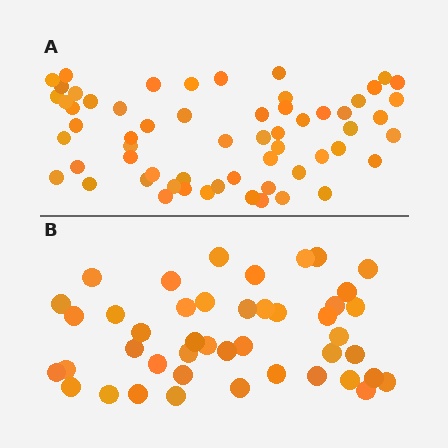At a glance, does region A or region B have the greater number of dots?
Region A (the top region) has more dots.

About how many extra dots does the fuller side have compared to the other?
Region A has approximately 15 more dots than region B.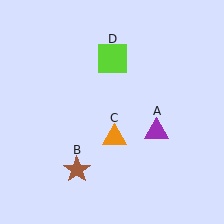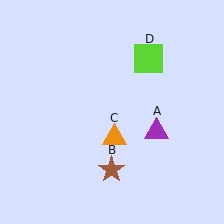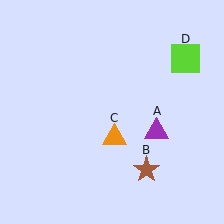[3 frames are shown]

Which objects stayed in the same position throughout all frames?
Purple triangle (object A) and orange triangle (object C) remained stationary.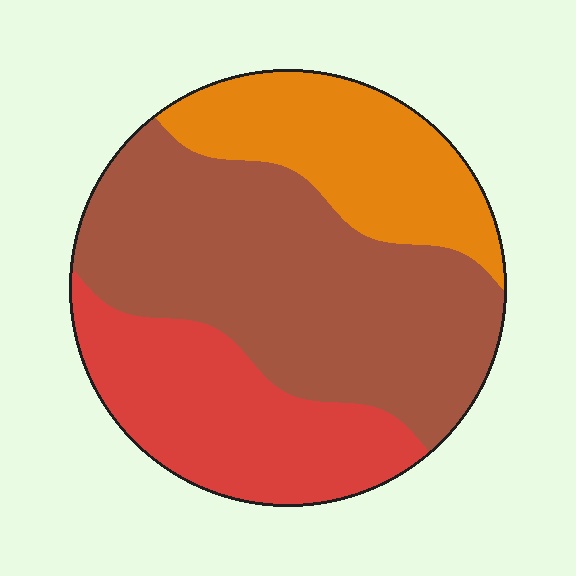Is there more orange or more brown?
Brown.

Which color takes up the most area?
Brown, at roughly 50%.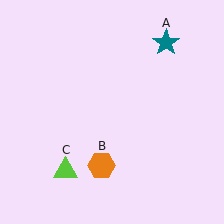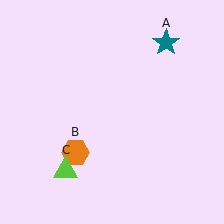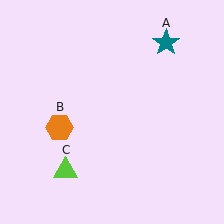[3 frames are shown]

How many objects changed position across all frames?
1 object changed position: orange hexagon (object B).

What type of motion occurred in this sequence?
The orange hexagon (object B) rotated clockwise around the center of the scene.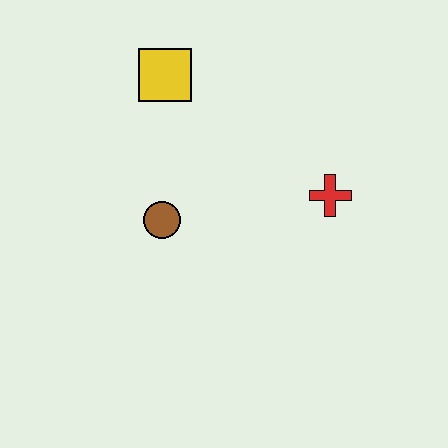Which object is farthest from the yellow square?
The red cross is farthest from the yellow square.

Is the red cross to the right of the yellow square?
Yes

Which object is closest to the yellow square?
The brown circle is closest to the yellow square.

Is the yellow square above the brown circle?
Yes